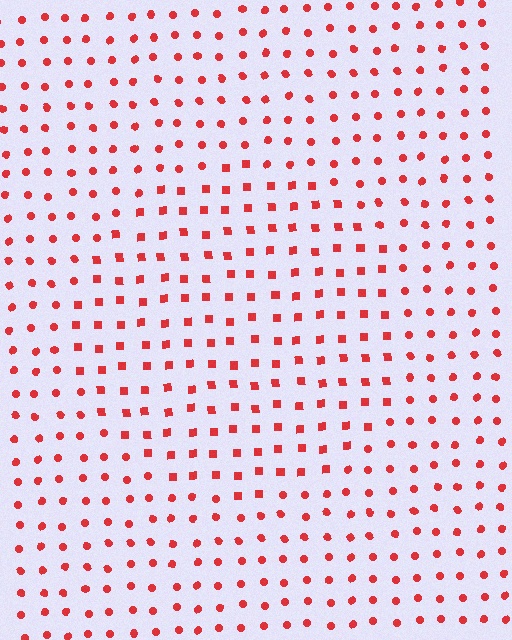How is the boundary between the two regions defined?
The boundary is defined by a change in element shape: squares inside vs. circles outside. All elements share the same color and spacing.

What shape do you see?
I see a circle.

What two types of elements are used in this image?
The image uses squares inside the circle region and circles outside it.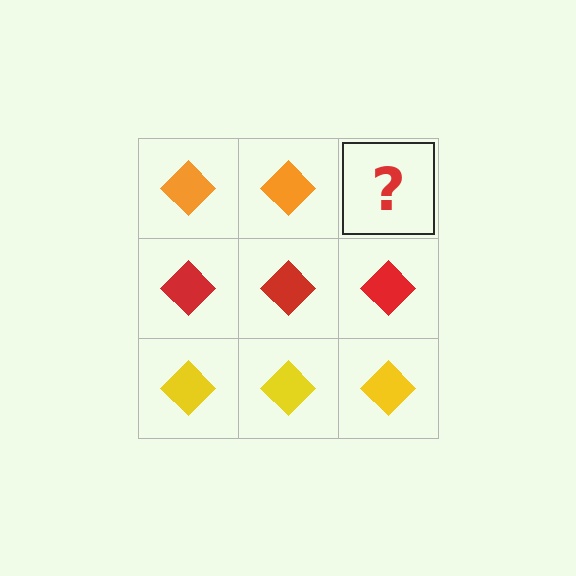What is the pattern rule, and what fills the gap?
The rule is that each row has a consistent color. The gap should be filled with an orange diamond.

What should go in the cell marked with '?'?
The missing cell should contain an orange diamond.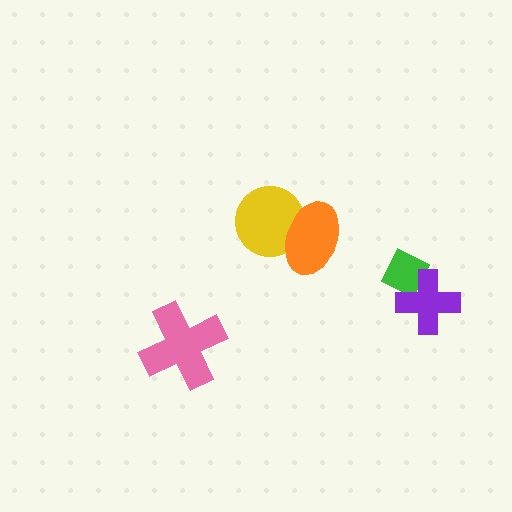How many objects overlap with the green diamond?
1 object overlaps with the green diamond.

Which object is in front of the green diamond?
The purple cross is in front of the green diamond.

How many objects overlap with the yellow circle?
1 object overlaps with the yellow circle.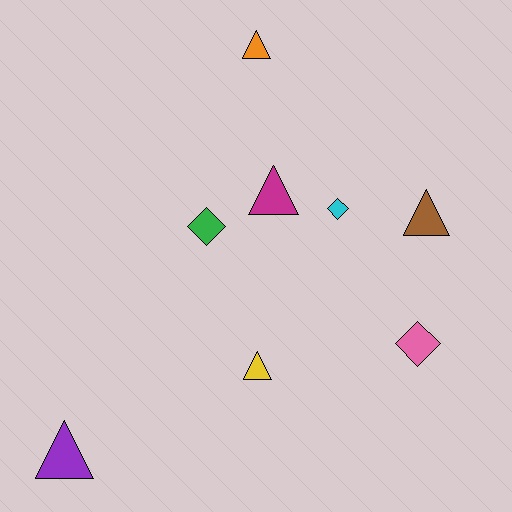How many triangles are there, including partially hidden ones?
There are 5 triangles.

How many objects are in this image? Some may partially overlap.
There are 8 objects.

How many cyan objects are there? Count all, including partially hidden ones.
There is 1 cyan object.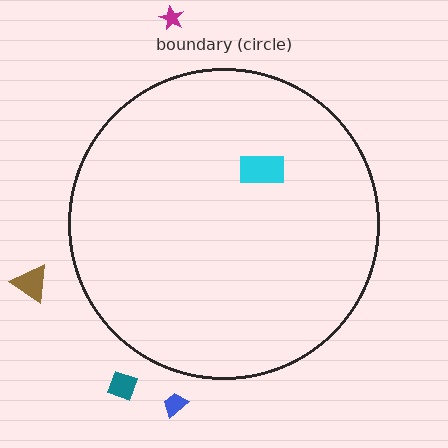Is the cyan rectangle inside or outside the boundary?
Inside.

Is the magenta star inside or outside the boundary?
Outside.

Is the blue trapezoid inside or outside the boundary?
Outside.